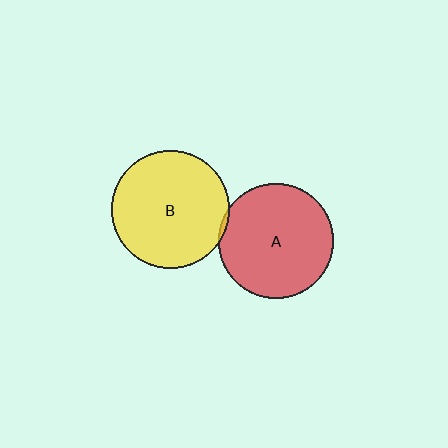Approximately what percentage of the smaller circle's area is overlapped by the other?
Approximately 5%.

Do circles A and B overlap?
Yes.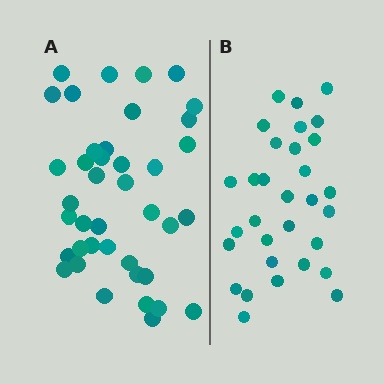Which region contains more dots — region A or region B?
Region A (the left region) has more dots.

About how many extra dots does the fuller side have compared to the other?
Region A has roughly 8 or so more dots than region B.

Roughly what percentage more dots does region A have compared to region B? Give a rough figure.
About 30% more.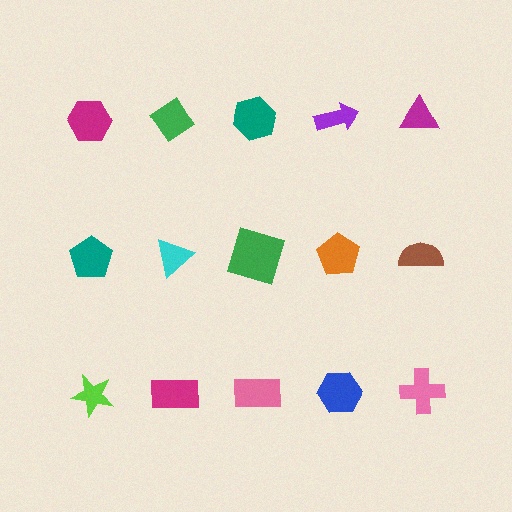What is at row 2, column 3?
A green square.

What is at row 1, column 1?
A magenta hexagon.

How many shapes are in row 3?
5 shapes.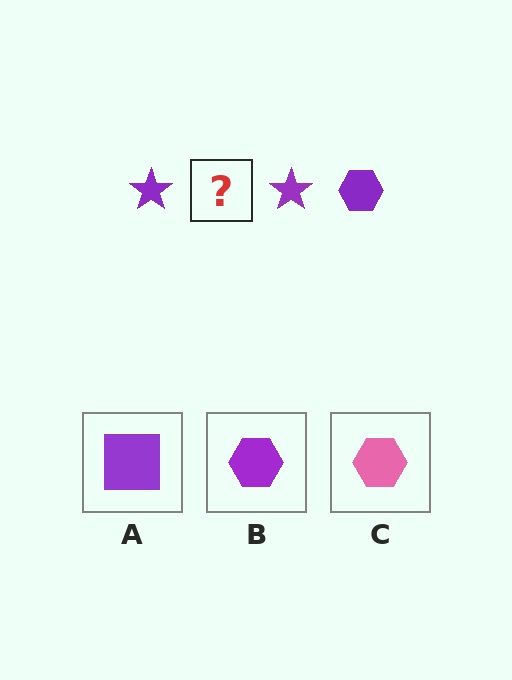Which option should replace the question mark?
Option B.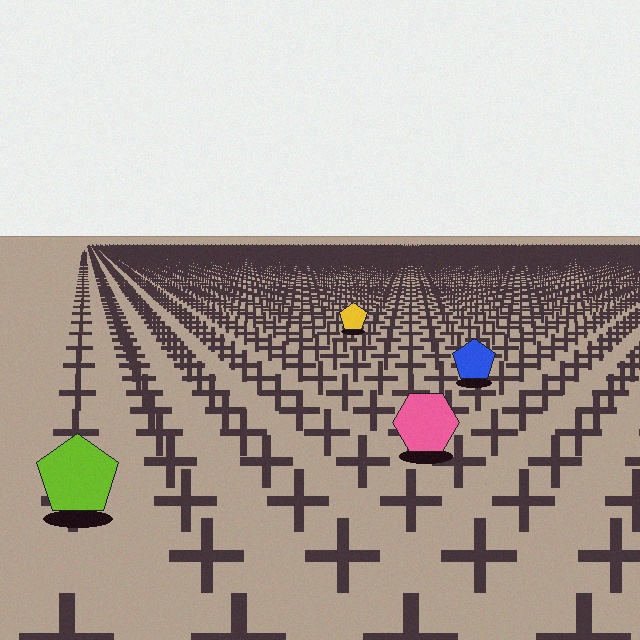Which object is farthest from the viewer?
The yellow pentagon is farthest from the viewer. It appears smaller and the ground texture around it is denser.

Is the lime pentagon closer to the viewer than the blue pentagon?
Yes. The lime pentagon is closer — you can tell from the texture gradient: the ground texture is coarser near it.